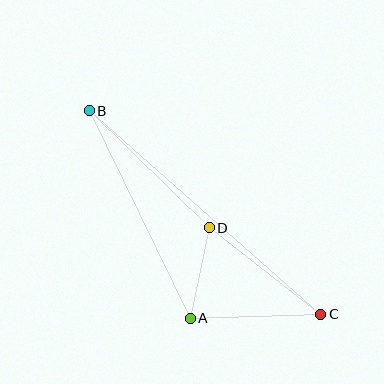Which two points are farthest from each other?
Points B and C are farthest from each other.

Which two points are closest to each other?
Points A and D are closest to each other.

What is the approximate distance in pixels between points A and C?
The distance between A and C is approximately 131 pixels.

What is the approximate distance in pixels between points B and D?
The distance between B and D is approximately 167 pixels.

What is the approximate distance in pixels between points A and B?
The distance between A and B is approximately 231 pixels.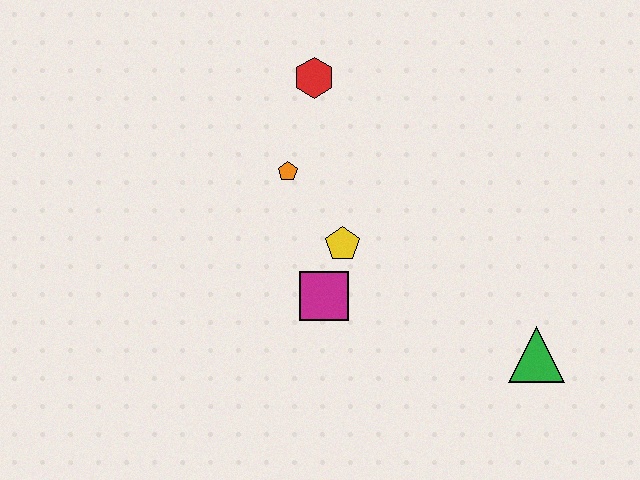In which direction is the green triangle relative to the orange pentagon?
The green triangle is to the right of the orange pentagon.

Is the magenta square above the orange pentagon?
No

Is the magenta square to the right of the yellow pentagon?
No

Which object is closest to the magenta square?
The yellow pentagon is closest to the magenta square.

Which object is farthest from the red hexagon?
The green triangle is farthest from the red hexagon.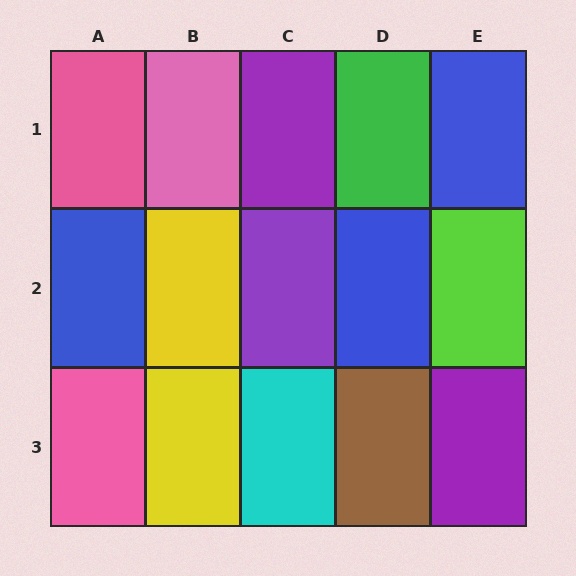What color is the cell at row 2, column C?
Purple.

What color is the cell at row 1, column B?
Pink.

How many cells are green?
1 cell is green.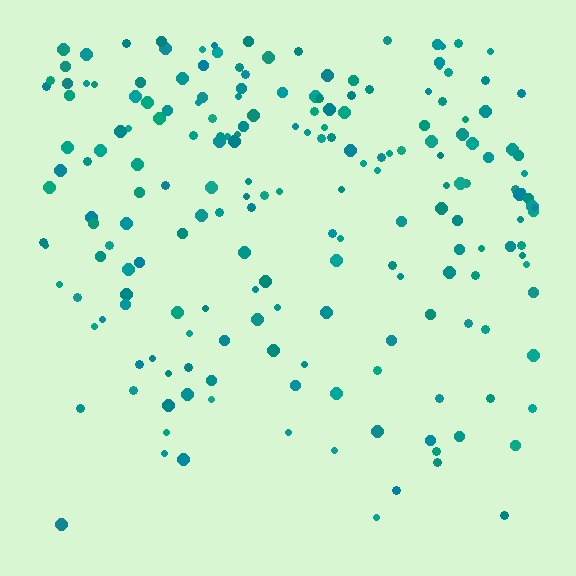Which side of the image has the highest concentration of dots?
The top.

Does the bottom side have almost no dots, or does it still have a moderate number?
Still a moderate number, just noticeably fewer than the top.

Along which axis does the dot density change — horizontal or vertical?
Vertical.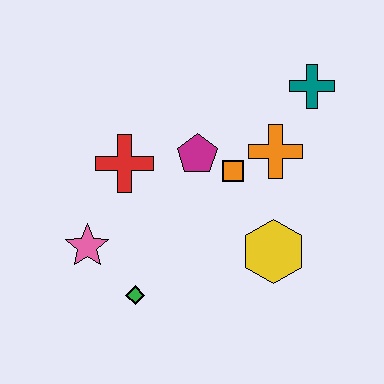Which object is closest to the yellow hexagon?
The orange square is closest to the yellow hexagon.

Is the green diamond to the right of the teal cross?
No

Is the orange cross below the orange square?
No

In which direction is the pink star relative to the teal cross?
The pink star is to the left of the teal cross.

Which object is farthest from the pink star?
The teal cross is farthest from the pink star.